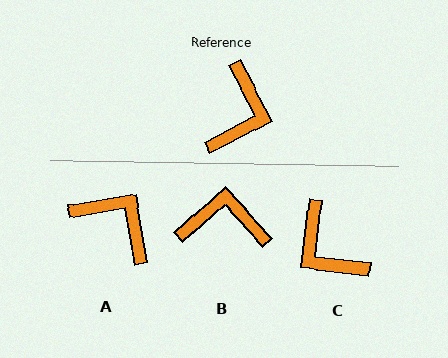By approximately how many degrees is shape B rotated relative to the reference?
Approximately 104 degrees counter-clockwise.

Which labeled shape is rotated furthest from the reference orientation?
C, about 124 degrees away.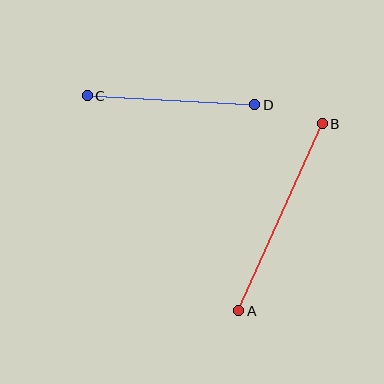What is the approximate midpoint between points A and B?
The midpoint is at approximately (280, 217) pixels.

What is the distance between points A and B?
The distance is approximately 205 pixels.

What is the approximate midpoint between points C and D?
The midpoint is at approximately (171, 100) pixels.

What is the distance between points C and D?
The distance is approximately 168 pixels.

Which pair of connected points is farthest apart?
Points A and B are farthest apart.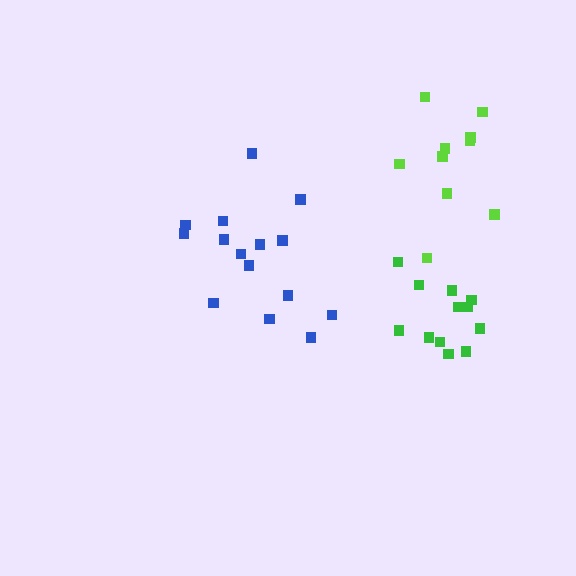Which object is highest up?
The lime cluster is topmost.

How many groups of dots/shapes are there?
There are 3 groups.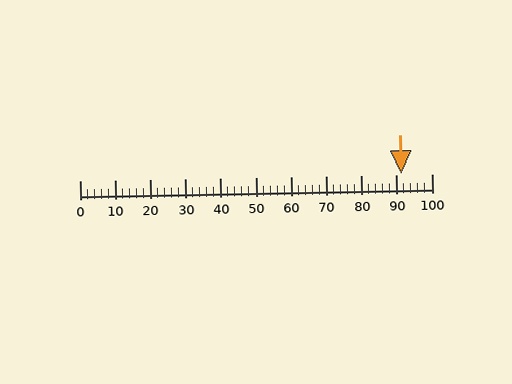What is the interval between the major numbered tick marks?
The major tick marks are spaced 10 units apart.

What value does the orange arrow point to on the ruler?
The orange arrow points to approximately 91.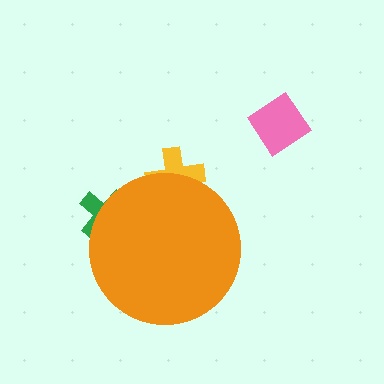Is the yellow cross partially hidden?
Yes, the yellow cross is partially hidden behind the orange circle.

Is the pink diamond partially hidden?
No, the pink diamond is fully visible.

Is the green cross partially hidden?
Yes, the green cross is partially hidden behind the orange circle.